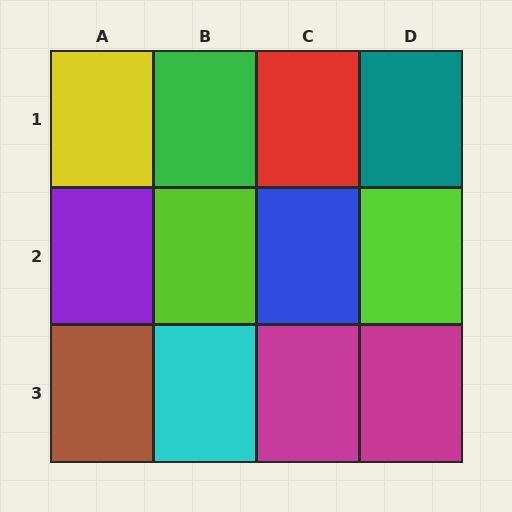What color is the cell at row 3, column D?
Magenta.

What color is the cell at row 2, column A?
Purple.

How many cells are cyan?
1 cell is cyan.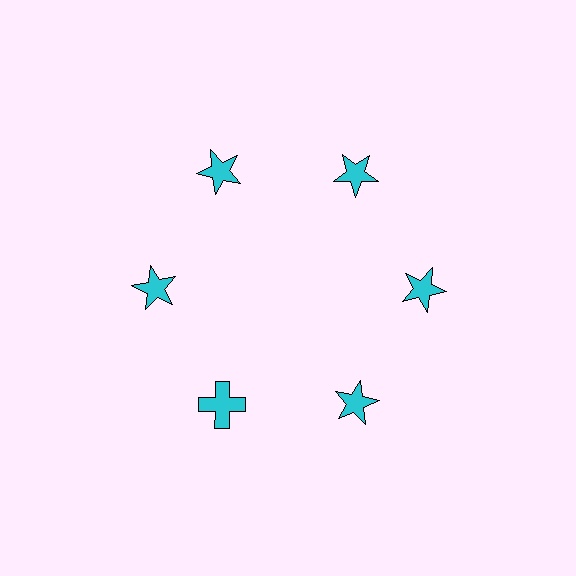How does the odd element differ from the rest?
It has a different shape: cross instead of star.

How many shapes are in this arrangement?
There are 6 shapes arranged in a ring pattern.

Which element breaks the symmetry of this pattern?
The cyan cross at roughly the 7 o'clock position breaks the symmetry. All other shapes are cyan stars.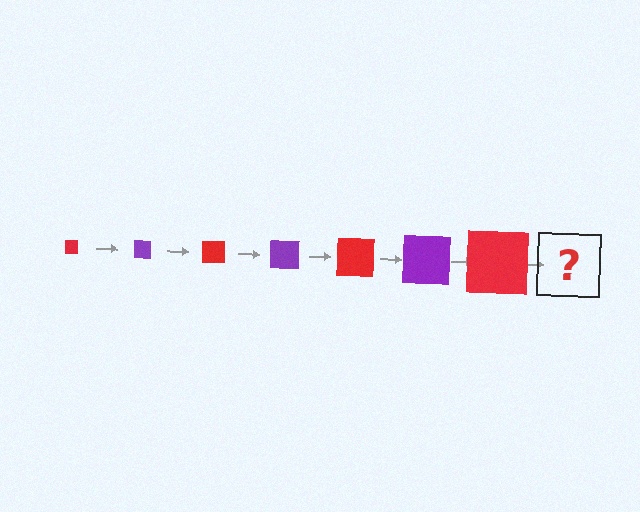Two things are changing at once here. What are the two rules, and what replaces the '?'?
The two rules are that the square grows larger each step and the color cycles through red and purple. The '?' should be a purple square, larger than the previous one.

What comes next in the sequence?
The next element should be a purple square, larger than the previous one.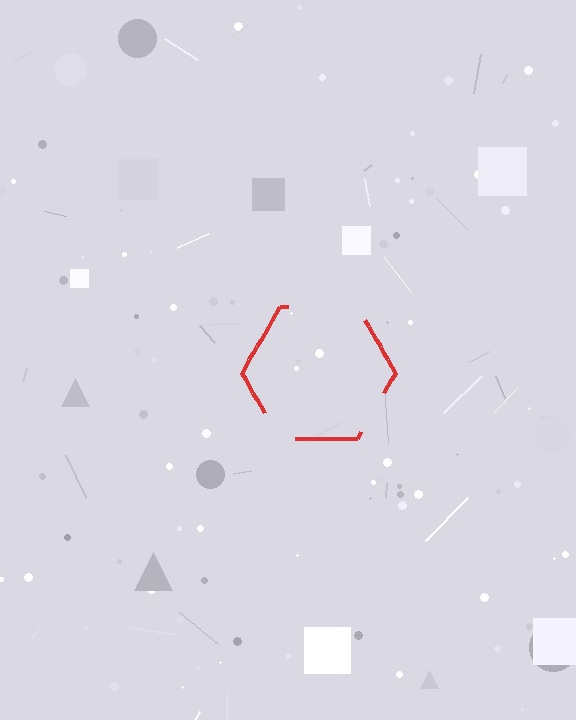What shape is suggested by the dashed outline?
The dashed outline suggests a hexagon.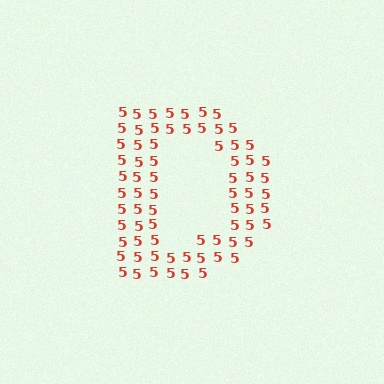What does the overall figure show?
The overall figure shows the letter D.